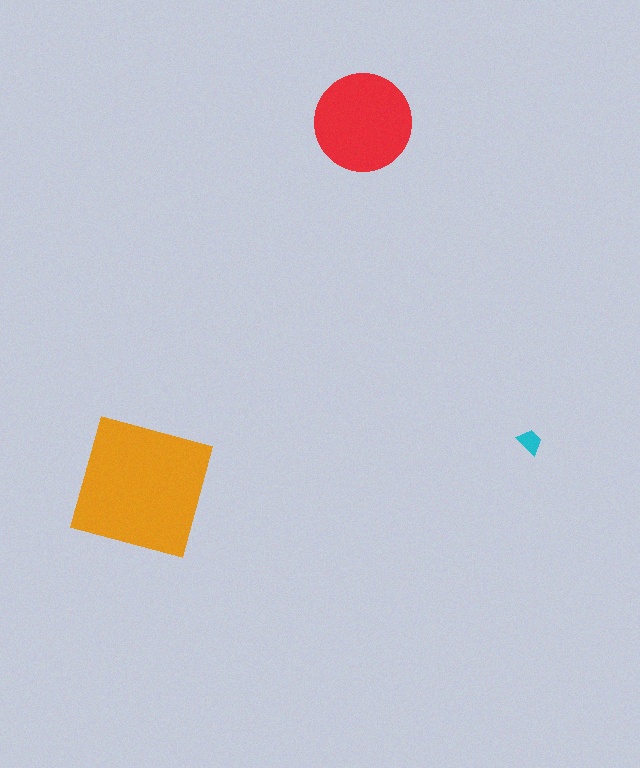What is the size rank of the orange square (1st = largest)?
1st.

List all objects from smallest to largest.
The cyan trapezoid, the red circle, the orange square.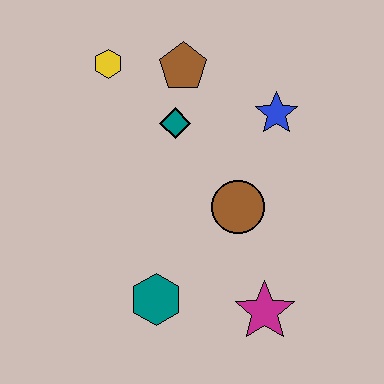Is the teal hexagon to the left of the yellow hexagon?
No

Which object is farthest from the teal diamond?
The magenta star is farthest from the teal diamond.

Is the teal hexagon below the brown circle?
Yes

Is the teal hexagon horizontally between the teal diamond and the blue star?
No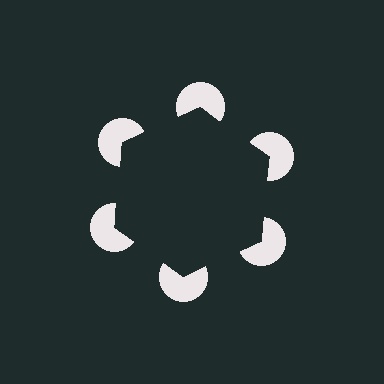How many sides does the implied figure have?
6 sides.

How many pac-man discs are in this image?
There are 6 — one at each vertex of the illusory hexagon.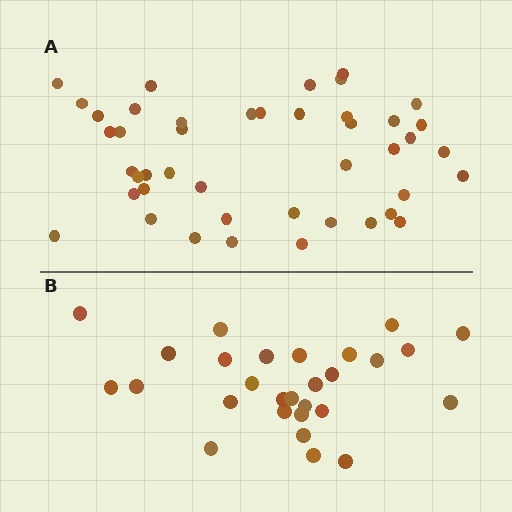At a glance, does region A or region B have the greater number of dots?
Region A (the top region) has more dots.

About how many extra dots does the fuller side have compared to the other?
Region A has approximately 15 more dots than region B.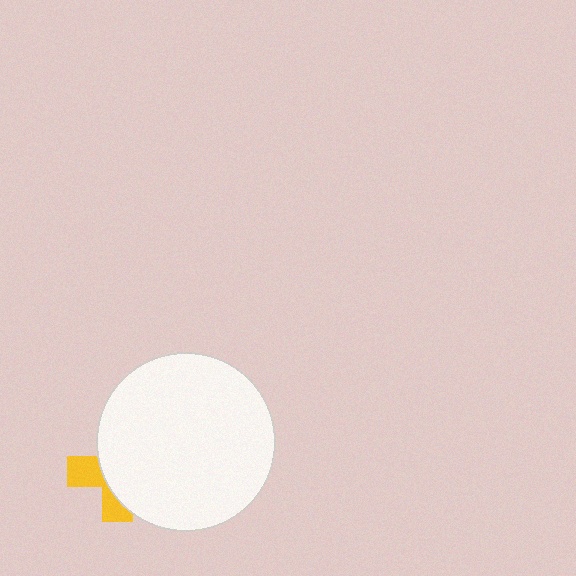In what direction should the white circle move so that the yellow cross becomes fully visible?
The white circle should move right. That is the shortest direction to clear the overlap and leave the yellow cross fully visible.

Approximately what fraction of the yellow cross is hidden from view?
Roughly 67% of the yellow cross is hidden behind the white circle.